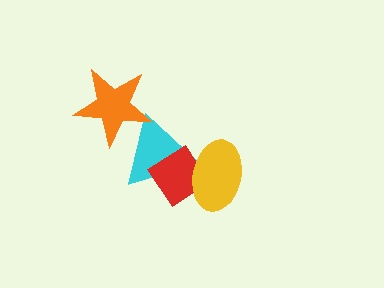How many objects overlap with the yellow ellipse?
2 objects overlap with the yellow ellipse.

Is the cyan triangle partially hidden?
Yes, it is partially covered by another shape.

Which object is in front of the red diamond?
The yellow ellipse is in front of the red diamond.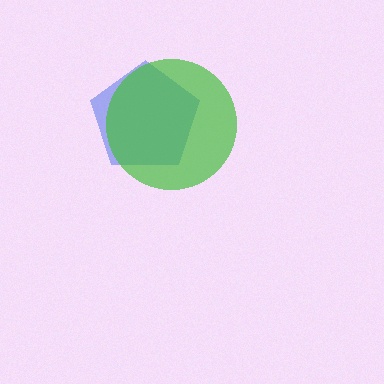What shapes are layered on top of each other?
The layered shapes are: a blue pentagon, a green circle.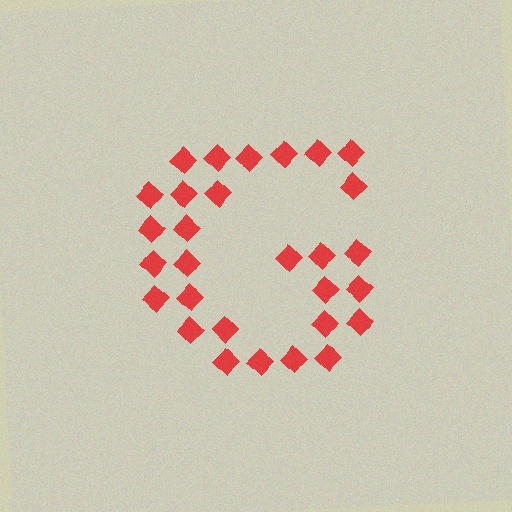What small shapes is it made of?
It is made of small diamonds.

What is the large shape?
The large shape is the letter G.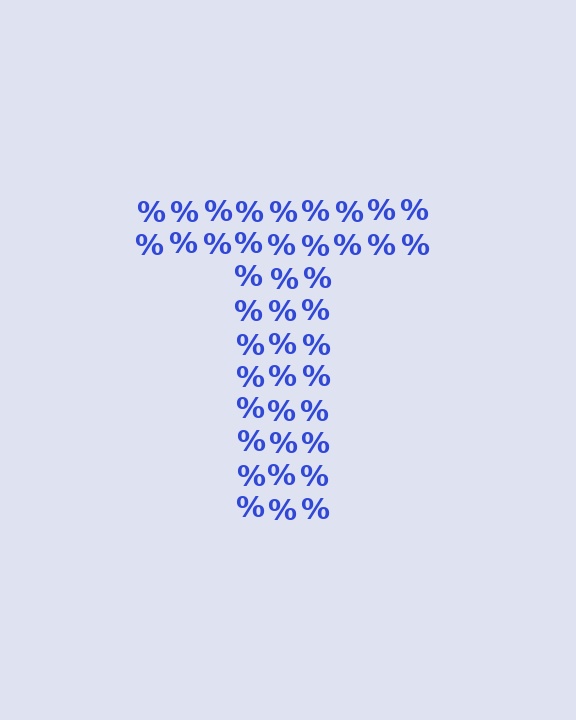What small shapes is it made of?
It is made of small percent signs.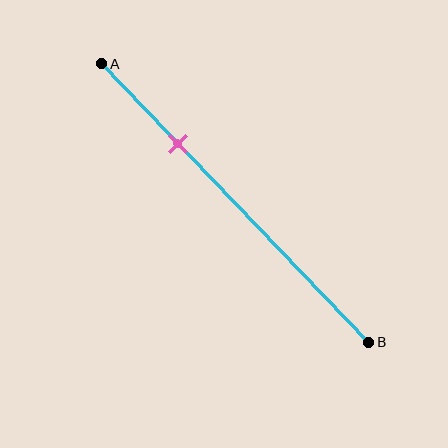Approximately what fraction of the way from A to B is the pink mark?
The pink mark is approximately 30% of the way from A to B.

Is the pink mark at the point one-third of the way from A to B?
No, the mark is at about 30% from A, not at the 33% one-third point.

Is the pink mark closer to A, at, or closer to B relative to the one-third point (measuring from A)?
The pink mark is closer to point A than the one-third point of segment AB.